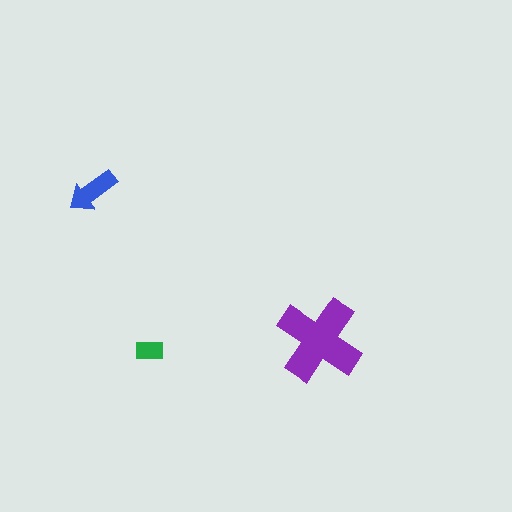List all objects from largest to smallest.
The purple cross, the blue arrow, the green rectangle.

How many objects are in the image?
There are 3 objects in the image.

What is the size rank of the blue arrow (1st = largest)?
2nd.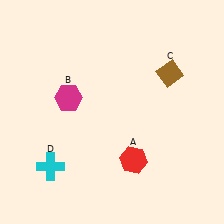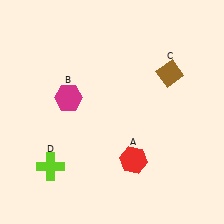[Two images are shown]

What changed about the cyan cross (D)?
In Image 1, D is cyan. In Image 2, it changed to lime.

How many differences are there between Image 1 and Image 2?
There is 1 difference between the two images.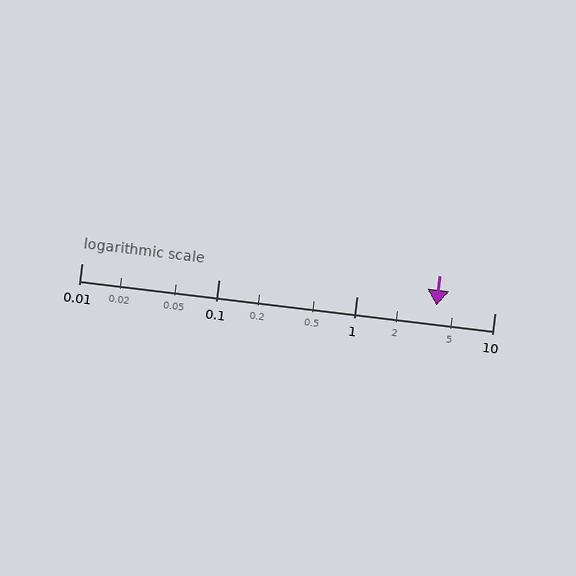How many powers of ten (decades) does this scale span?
The scale spans 3 decades, from 0.01 to 10.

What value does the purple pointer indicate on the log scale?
The pointer indicates approximately 3.8.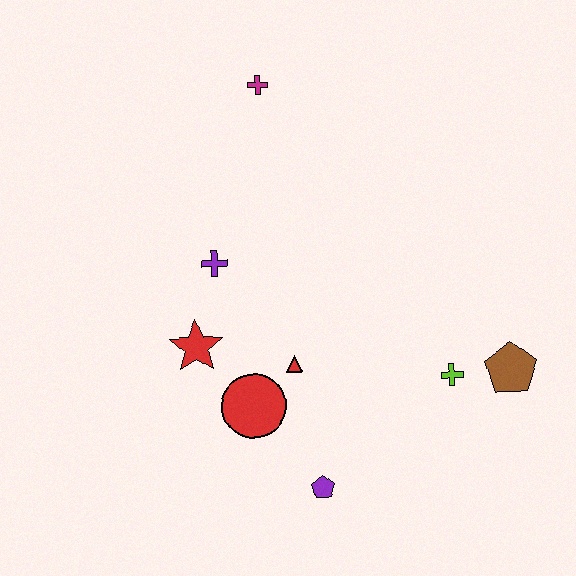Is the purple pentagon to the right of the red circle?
Yes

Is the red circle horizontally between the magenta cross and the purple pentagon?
No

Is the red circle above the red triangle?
No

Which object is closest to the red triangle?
The red circle is closest to the red triangle.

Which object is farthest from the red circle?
The magenta cross is farthest from the red circle.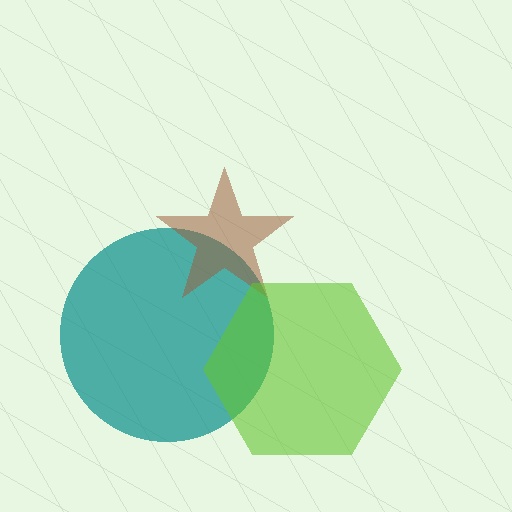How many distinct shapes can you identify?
There are 3 distinct shapes: a teal circle, a brown star, a lime hexagon.